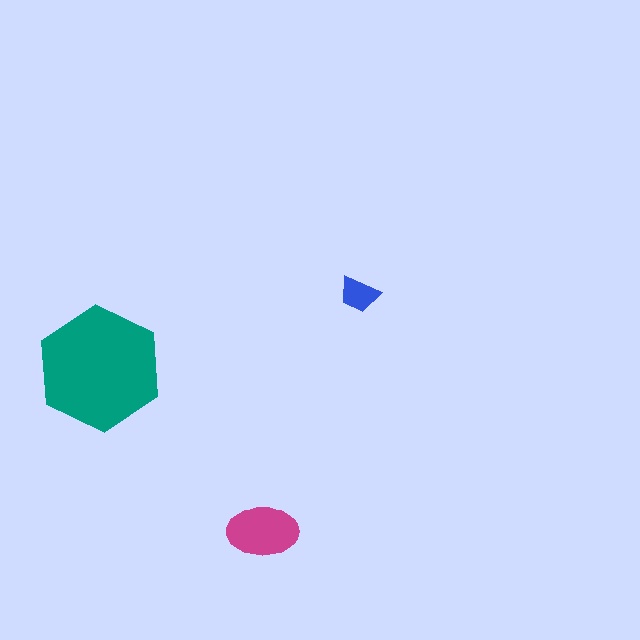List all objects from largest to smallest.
The teal hexagon, the magenta ellipse, the blue trapezoid.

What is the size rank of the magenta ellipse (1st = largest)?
2nd.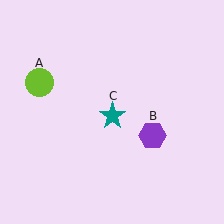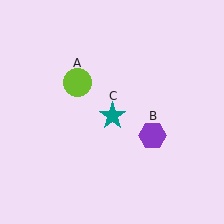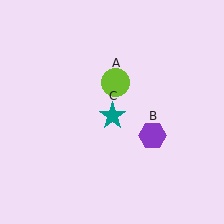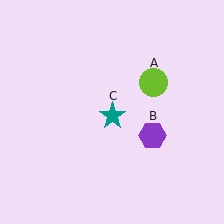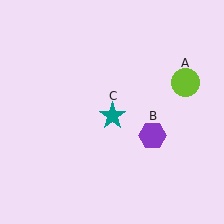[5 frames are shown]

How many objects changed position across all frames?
1 object changed position: lime circle (object A).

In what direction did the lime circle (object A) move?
The lime circle (object A) moved right.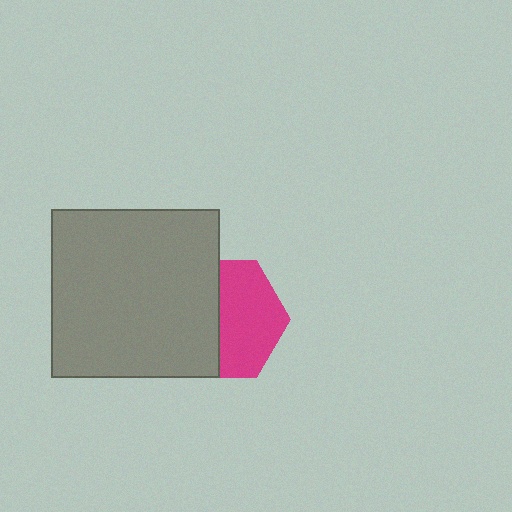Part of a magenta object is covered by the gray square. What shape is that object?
It is a hexagon.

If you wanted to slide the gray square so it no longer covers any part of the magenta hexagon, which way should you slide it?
Slide it left — that is the most direct way to separate the two shapes.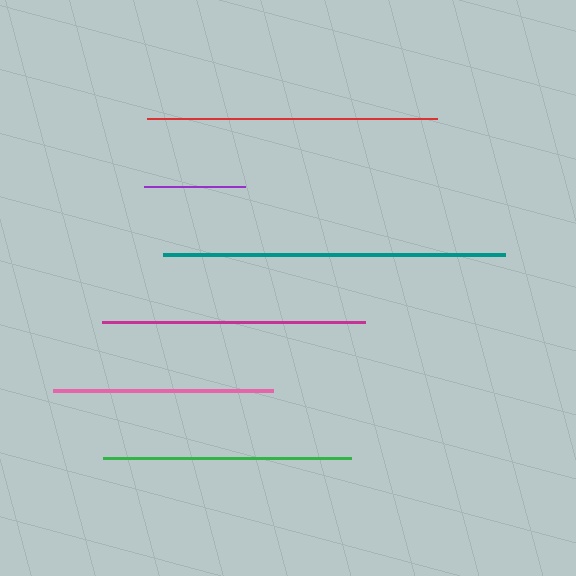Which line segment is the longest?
The teal line is the longest at approximately 342 pixels.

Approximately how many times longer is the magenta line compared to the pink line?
The magenta line is approximately 1.2 times the length of the pink line.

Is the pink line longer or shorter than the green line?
The green line is longer than the pink line.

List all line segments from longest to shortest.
From longest to shortest: teal, red, magenta, green, pink, purple.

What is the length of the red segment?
The red segment is approximately 289 pixels long.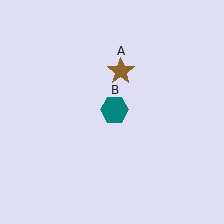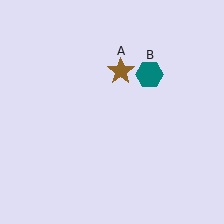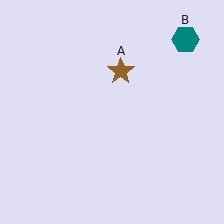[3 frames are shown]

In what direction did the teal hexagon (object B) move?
The teal hexagon (object B) moved up and to the right.